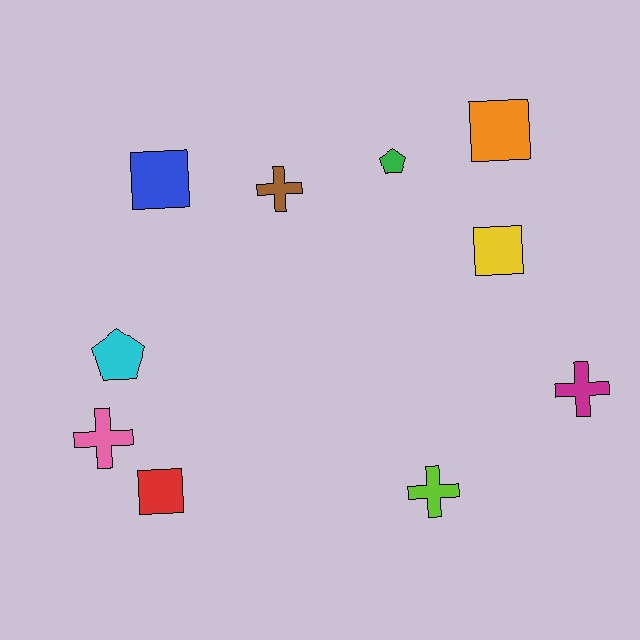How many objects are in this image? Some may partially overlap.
There are 10 objects.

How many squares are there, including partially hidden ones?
There are 4 squares.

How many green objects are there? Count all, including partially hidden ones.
There is 1 green object.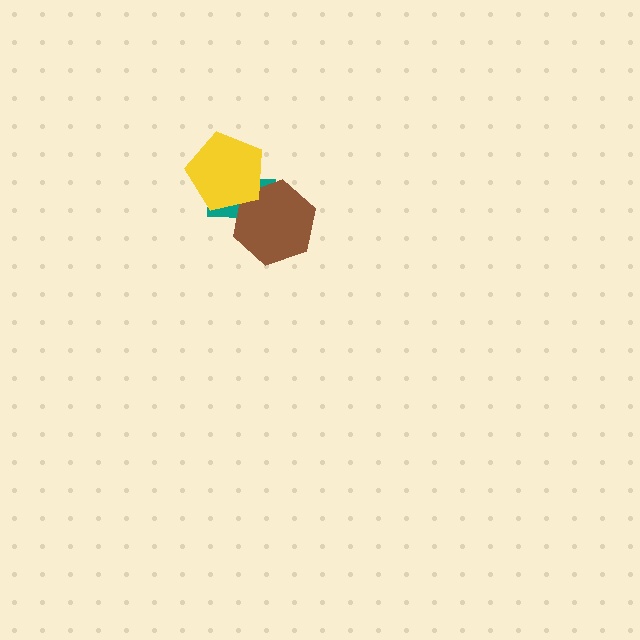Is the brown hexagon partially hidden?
Yes, it is partially covered by another shape.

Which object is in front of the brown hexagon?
The yellow pentagon is in front of the brown hexagon.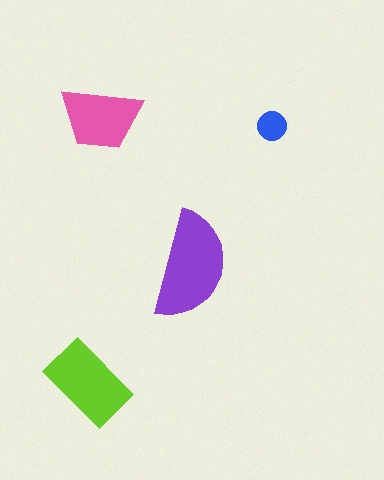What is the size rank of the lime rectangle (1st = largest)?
2nd.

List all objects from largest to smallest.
The purple semicircle, the lime rectangle, the pink trapezoid, the blue circle.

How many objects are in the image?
There are 4 objects in the image.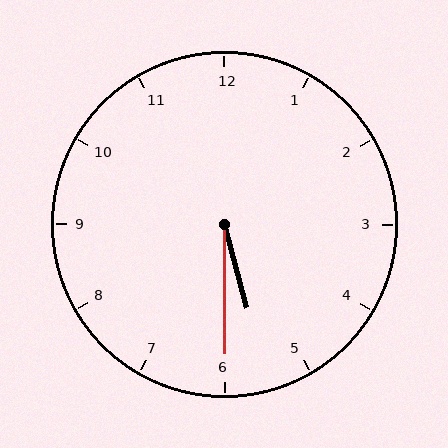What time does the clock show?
5:30.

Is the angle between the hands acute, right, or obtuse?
It is acute.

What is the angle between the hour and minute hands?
Approximately 15 degrees.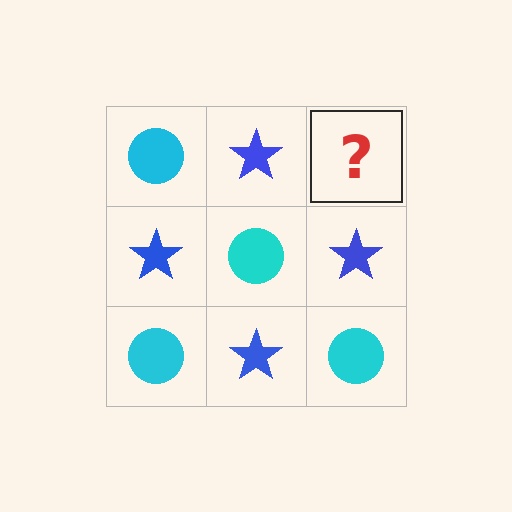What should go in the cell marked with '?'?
The missing cell should contain a cyan circle.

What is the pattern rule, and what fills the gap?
The rule is that it alternates cyan circle and blue star in a checkerboard pattern. The gap should be filled with a cyan circle.